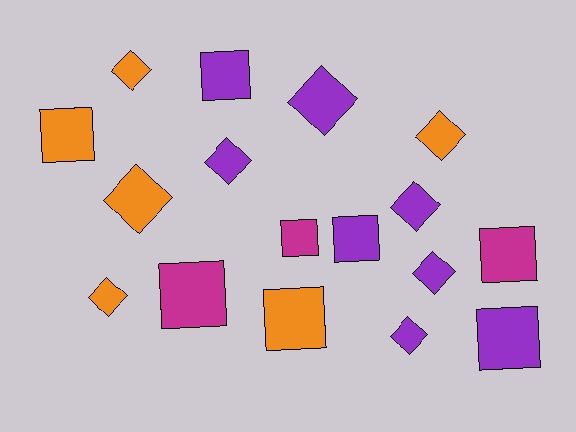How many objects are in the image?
There are 17 objects.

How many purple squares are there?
There are 3 purple squares.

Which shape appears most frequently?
Diamond, with 9 objects.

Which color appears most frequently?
Purple, with 8 objects.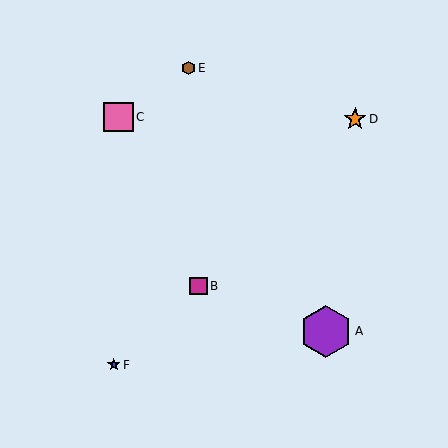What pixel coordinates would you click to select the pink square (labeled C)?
Click at (119, 117) to select the pink square C.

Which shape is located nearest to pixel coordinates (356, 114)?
The orange star (labeled D) at (355, 119) is nearest to that location.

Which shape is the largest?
The purple hexagon (labeled A) is the largest.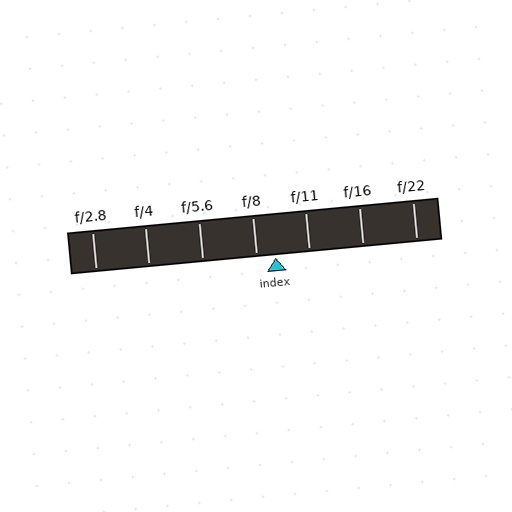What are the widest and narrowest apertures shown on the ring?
The widest aperture shown is f/2.8 and the narrowest is f/22.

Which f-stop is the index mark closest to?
The index mark is closest to f/8.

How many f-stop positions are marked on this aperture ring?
There are 7 f-stop positions marked.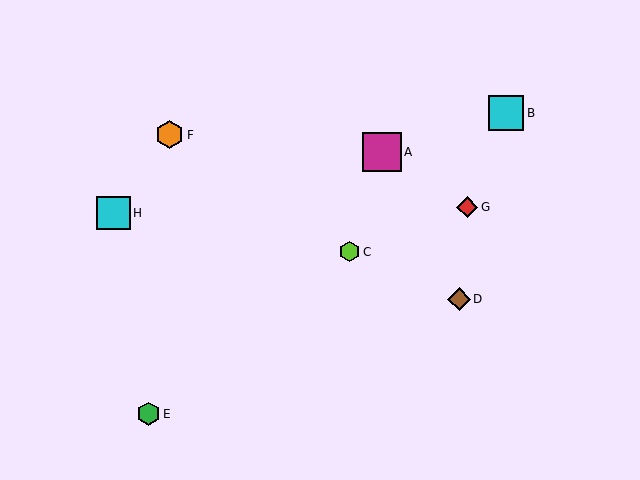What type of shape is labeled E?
Shape E is a green hexagon.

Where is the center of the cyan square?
The center of the cyan square is at (506, 113).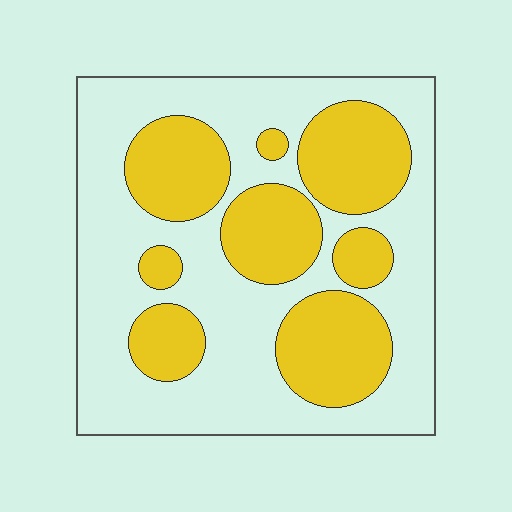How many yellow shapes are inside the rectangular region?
8.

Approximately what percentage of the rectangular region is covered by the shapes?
Approximately 40%.